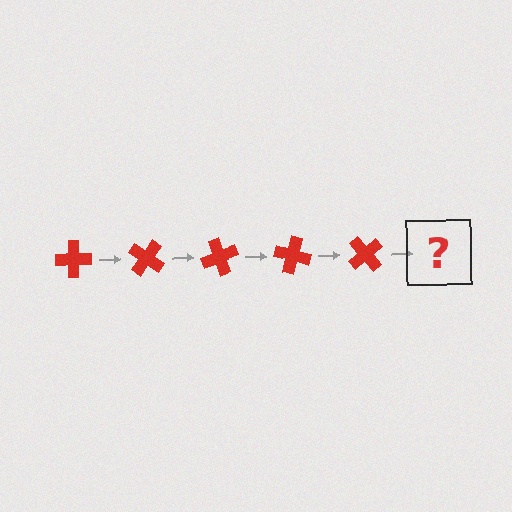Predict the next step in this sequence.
The next step is a red cross rotated 175 degrees.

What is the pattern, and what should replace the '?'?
The pattern is that the cross rotates 35 degrees each step. The '?' should be a red cross rotated 175 degrees.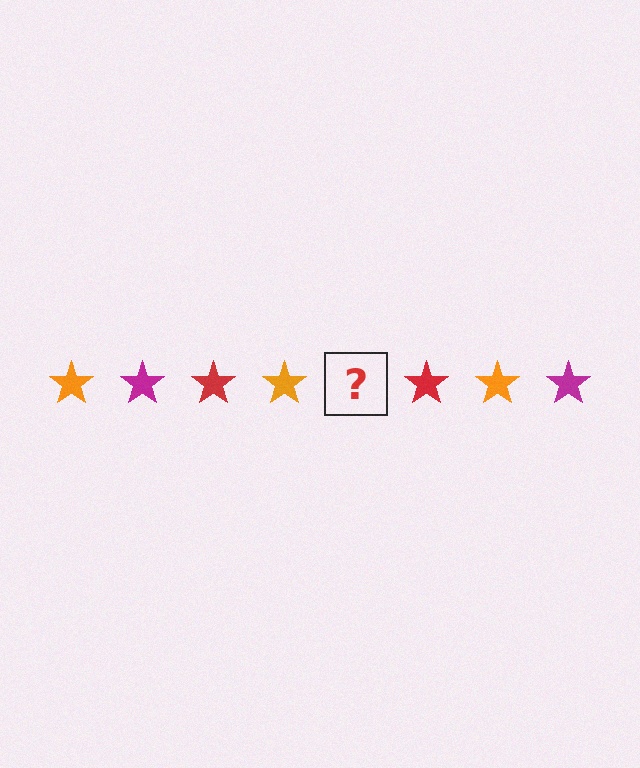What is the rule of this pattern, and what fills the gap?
The rule is that the pattern cycles through orange, magenta, red stars. The gap should be filled with a magenta star.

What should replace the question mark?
The question mark should be replaced with a magenta star.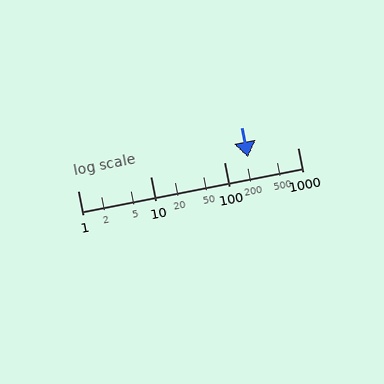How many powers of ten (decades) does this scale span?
The scale spans 3 decades, from 1 to 1000.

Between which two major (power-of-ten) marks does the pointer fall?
The pointer is between 100 and 1000.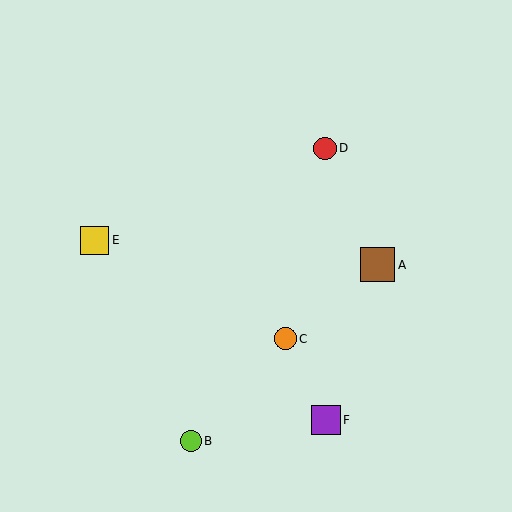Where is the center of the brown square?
The center of the brown square is at (378, 265).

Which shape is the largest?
The brown square (labeled A) is the largest.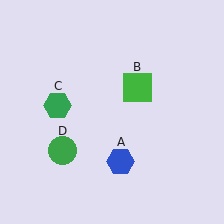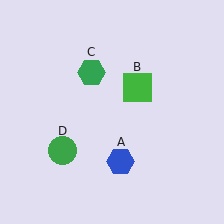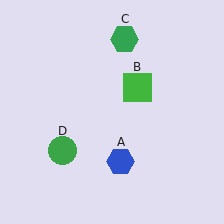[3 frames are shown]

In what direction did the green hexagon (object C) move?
The green hexagon (object C) moved up and to the right.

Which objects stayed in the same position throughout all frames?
Blue hexagon (object A) and green square (object B) and green circle (object D) remained stationary.